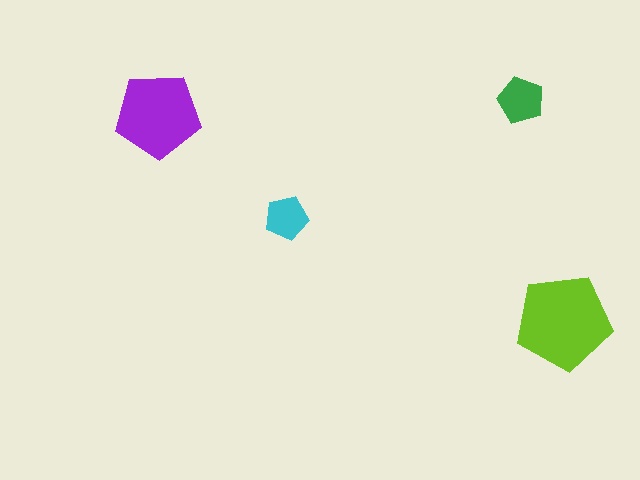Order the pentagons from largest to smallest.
the lime one, the purple one, the green one, the cyan one.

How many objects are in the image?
There are 4 objects in the image.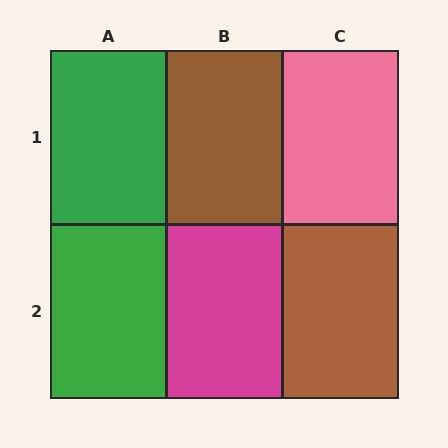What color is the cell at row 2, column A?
Green.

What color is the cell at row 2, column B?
Magenta.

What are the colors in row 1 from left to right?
Green, brown, pink.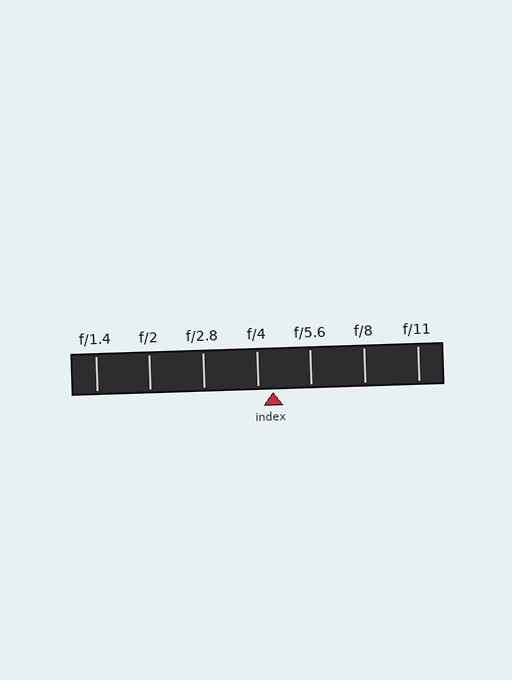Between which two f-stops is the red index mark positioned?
The index mark is between f/4 and f/5.6.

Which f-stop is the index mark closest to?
The index mark is closest to f/4.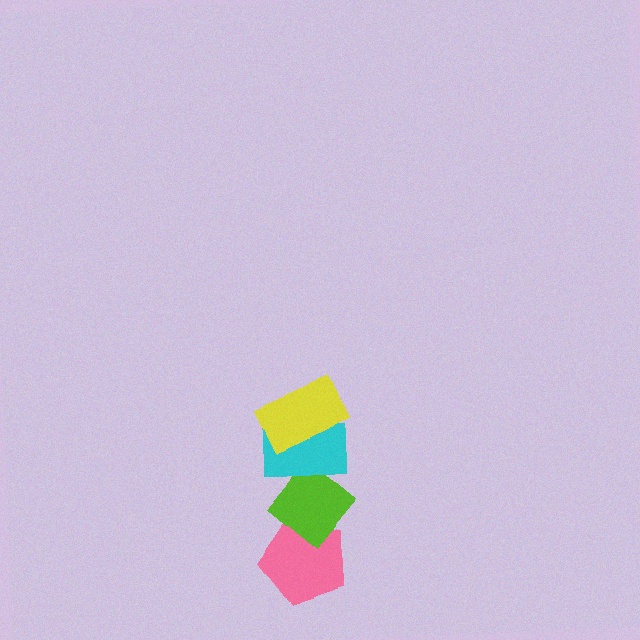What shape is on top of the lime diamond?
The cyan rectangle is on top of the lime diamond.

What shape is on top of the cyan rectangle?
The yellow rectangle is on top of the cyan rectangle.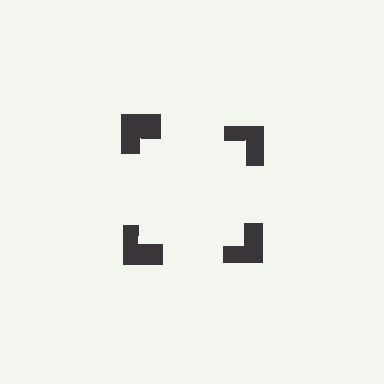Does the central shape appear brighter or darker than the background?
It typically appears slightly brighter than the background, even though no actual brightness change is drawn.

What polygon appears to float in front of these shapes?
An illusory square — its edges are inferred from the aligned wedge cuts in the notched squares, not physically drawn.